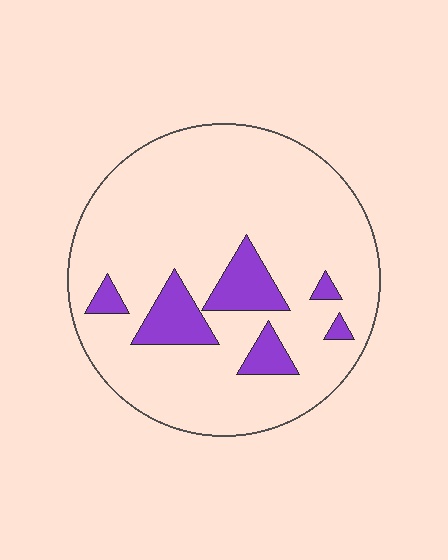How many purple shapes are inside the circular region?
6.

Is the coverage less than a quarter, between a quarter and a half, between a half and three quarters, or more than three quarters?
Less than a quarter.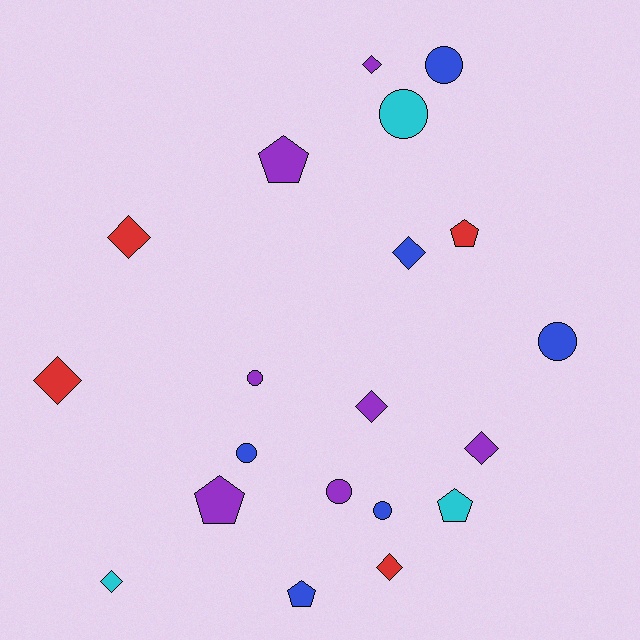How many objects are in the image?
There are 20 objects.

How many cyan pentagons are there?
There is 1 cyan pentagon.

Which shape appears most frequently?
Diamond, with 8 objects.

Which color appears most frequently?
Purple, with 7 objects.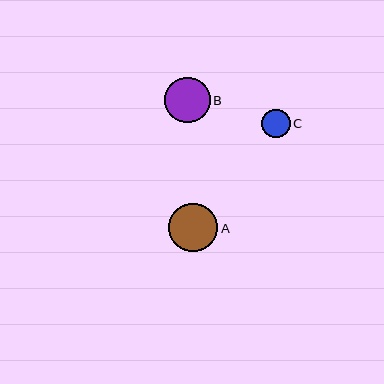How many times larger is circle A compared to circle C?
Circle A is approximately 1.7 times the size of circle C.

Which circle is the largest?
Circle A is the largest with a size of approximately 49 pixels.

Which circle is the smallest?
Circle C is the smallest with a size of approximately 28 pixels.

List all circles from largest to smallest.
From largest to smallest: A, B, C.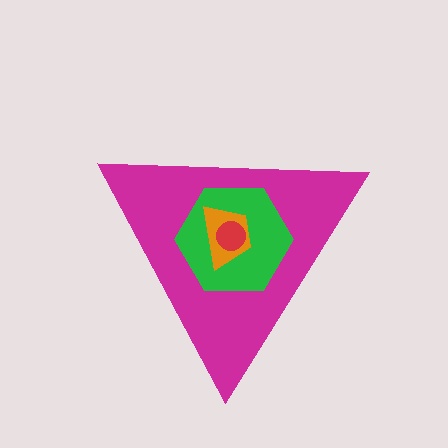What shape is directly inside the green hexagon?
The orange trapezoid.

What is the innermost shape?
The red circle.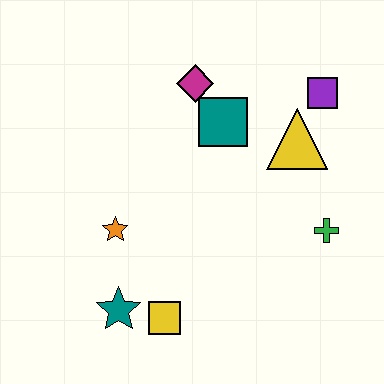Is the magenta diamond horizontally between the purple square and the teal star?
Yes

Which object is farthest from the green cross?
The teal star is farthest from the green cross.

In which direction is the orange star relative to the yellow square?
The orange star is above the yellow square.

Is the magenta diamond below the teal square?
No